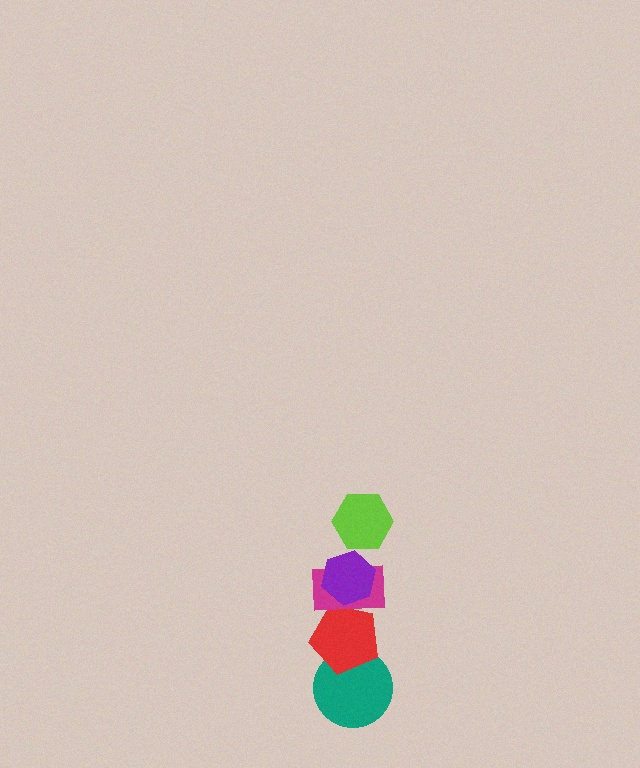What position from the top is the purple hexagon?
The purple hexagon is 2nd from the top.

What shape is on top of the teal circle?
The red pentagon is on top of the teal circle.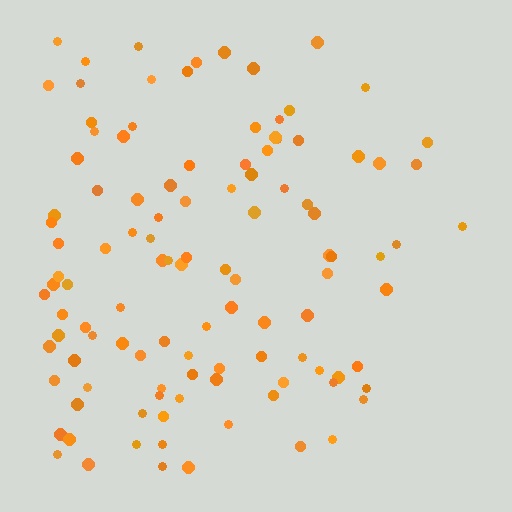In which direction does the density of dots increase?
From right to left, with the left side densest.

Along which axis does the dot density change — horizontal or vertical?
Horizontal.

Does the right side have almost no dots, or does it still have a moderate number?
Still a moderate number, just noticeably fewer than the left.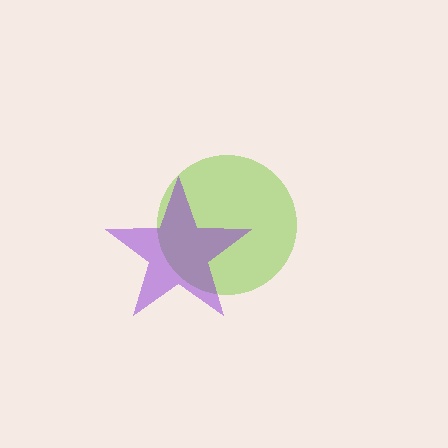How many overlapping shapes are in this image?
There are 2 overlapping shapes in the image.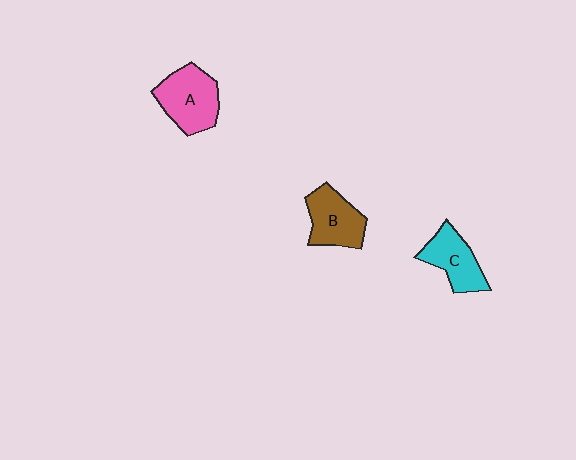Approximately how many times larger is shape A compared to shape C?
Approximately 1.2 times.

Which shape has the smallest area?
Shape C (cyan).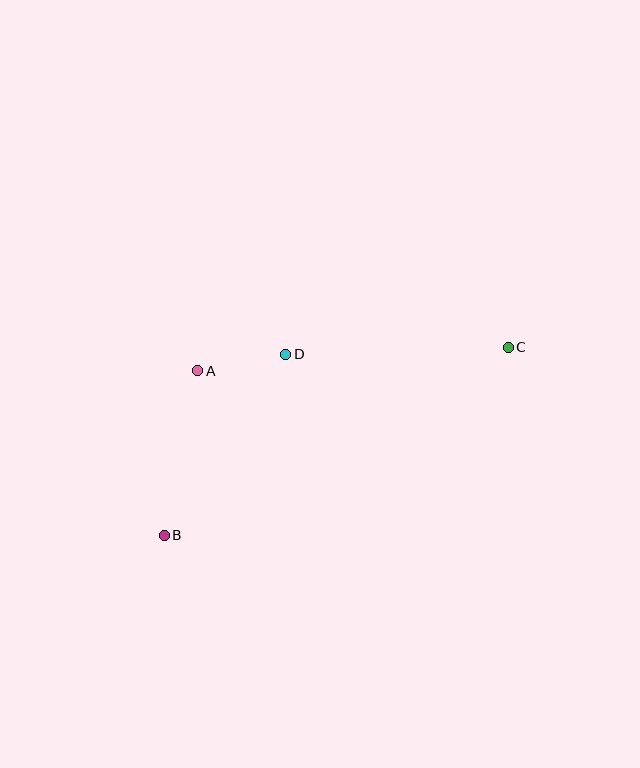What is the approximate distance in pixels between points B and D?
The distance between B and D is approximately 218 pixels.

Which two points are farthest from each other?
Points B and C are farthest from each other.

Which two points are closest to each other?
Points A and D are closest to each other.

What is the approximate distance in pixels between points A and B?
The distance between A and B is approximately 168 pixels.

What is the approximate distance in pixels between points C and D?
The distance between C and D is approximately 222 pixels.